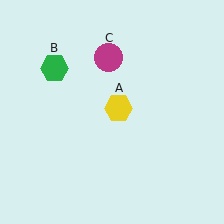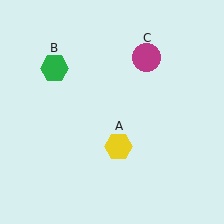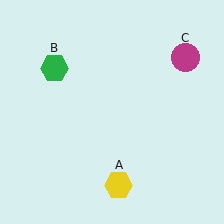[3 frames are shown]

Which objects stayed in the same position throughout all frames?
Green hexagon (object B) remained stationary.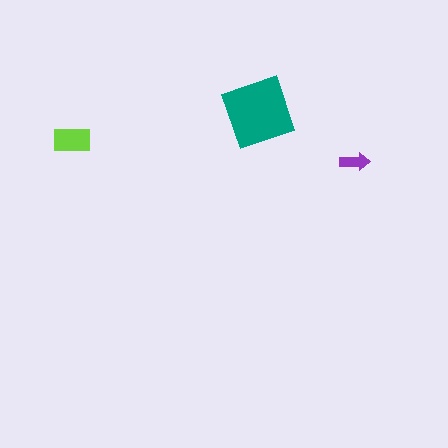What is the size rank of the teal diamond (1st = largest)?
1st.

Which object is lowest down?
The purple arrow is bottommost.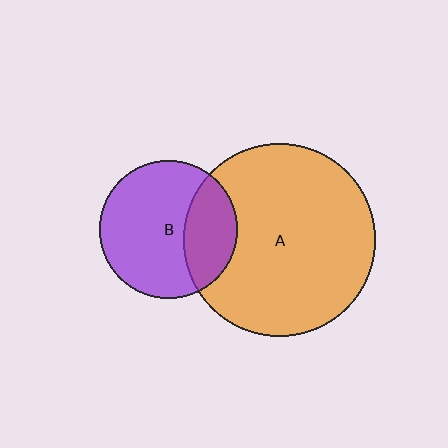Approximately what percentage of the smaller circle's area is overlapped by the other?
Approximately 30%.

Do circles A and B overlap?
Yes.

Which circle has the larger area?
Circle A (orange).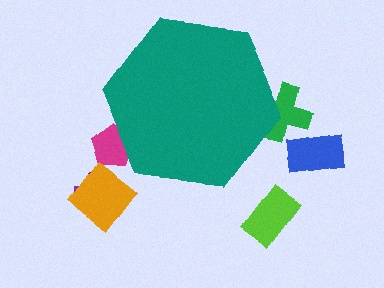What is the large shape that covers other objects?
A teal hexagon.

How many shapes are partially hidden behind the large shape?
2 shapes are partially hidden.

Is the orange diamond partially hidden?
No, the orange diamond is fully visible.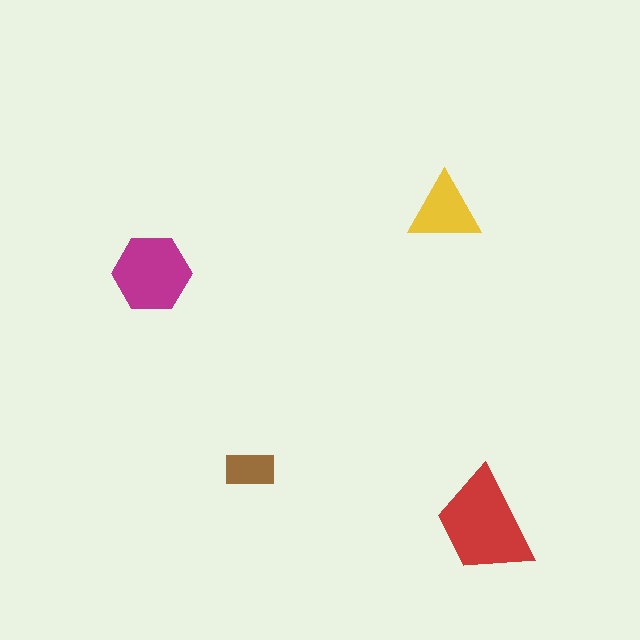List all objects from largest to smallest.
The red trapezoid, the magenta hexagon, the yellow triangle, the brown rectangle.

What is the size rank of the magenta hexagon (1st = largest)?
2nd.